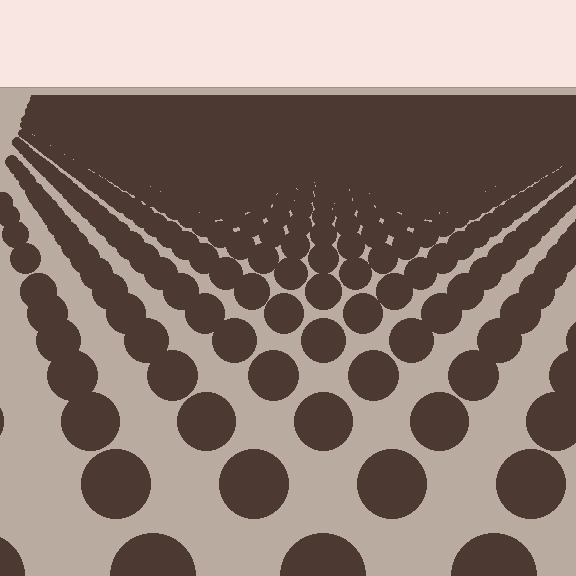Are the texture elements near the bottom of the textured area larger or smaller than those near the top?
Larger. Near the bottom, elements are closer to the viewer and appear at a bigger on-screen size.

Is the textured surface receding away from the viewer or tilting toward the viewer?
The surface is receding away from the viewer. Texture elements get smaller and denser toward the top.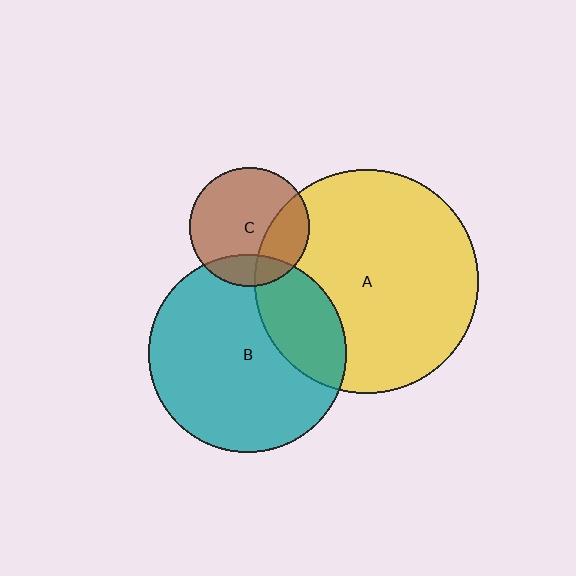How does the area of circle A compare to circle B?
Approximately 1.3 times.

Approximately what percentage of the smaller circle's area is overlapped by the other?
Approximately 25%.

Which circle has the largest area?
Circle A (yellow).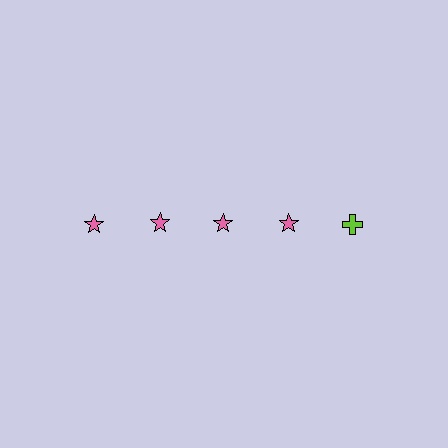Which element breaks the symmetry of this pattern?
The lime cross in the top row, rightmost column breaks the symmetry. All other shapes are pink stars.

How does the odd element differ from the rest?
It differs in both color (lime instead of pink) and shape (cross instead of star).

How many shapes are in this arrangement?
There are 5 shapes arranged in a grid pattern.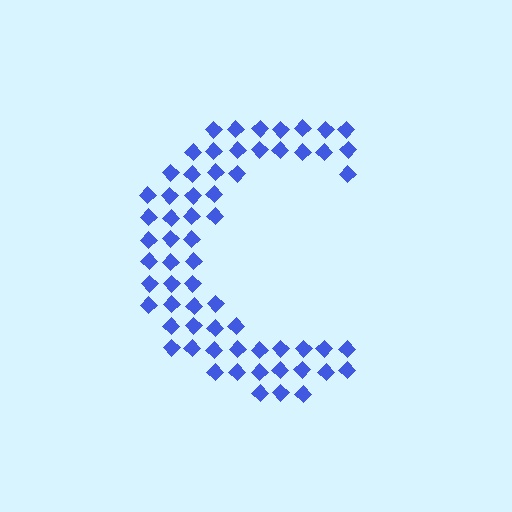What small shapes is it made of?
It is made of small diamonds.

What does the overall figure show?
The overall figure shows the letter C.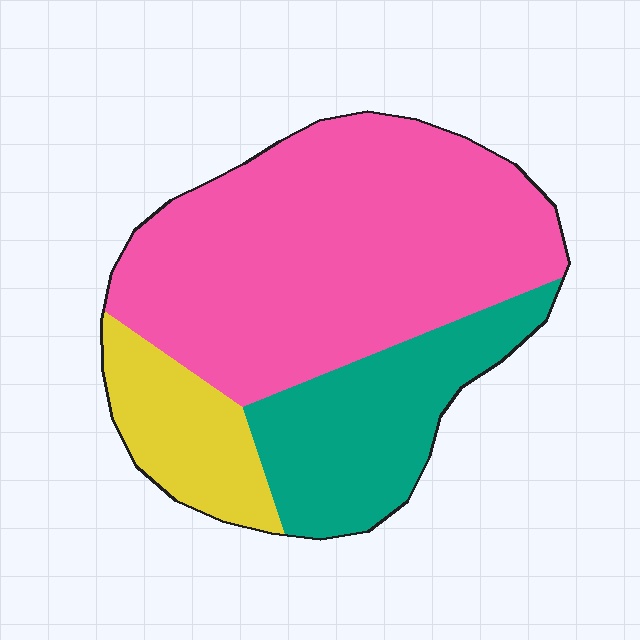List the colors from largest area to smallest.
From largest to smallest: pink, teal, yellow.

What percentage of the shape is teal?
Teal covers around 25% of the shape.